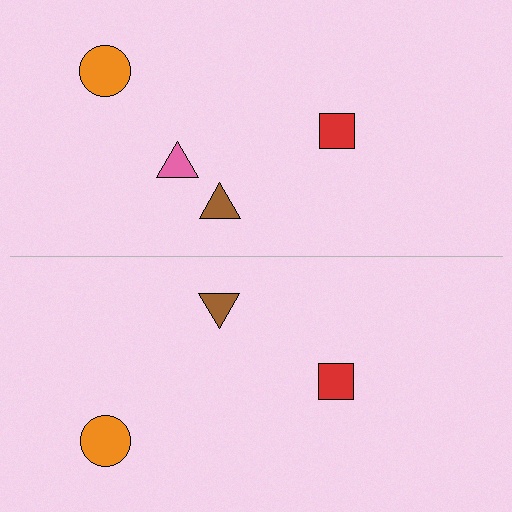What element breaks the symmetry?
A pink triangle is missing from the bottom side.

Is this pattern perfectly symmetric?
No, the pattern is not perfectly symmetric. A pink triangle is missing from the bottom side.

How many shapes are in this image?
There are 7 shapes in this image.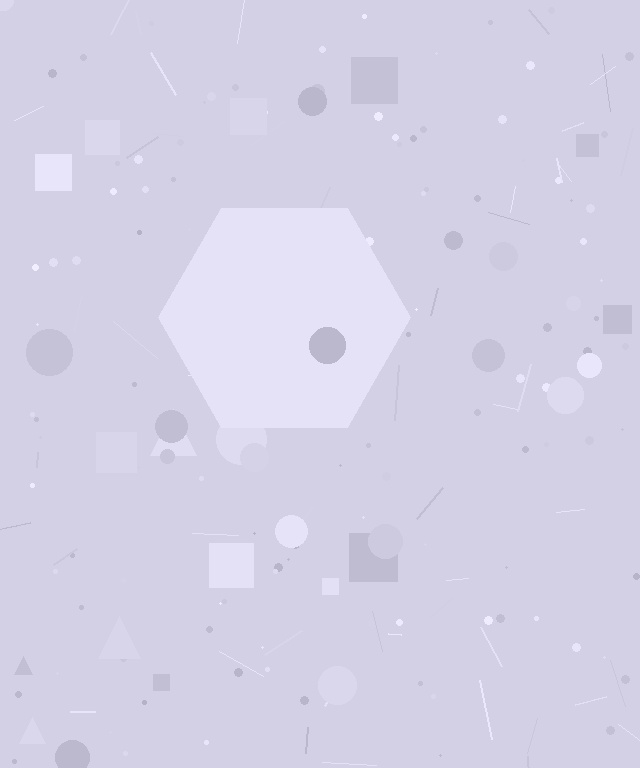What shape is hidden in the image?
A hexagon is hidden in the image.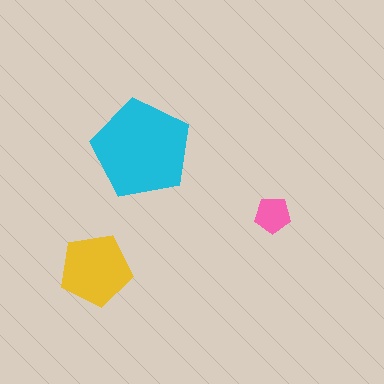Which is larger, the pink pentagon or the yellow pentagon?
The yellow one.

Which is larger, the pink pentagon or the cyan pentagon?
The cyan one.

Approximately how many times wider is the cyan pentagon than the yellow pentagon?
About 1.5 times wider.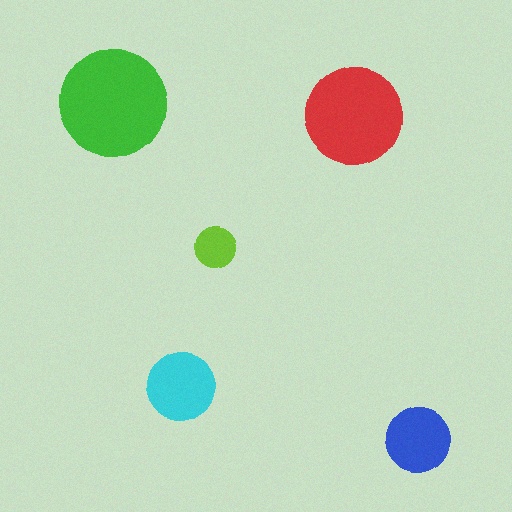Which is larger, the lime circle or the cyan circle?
The cyan one.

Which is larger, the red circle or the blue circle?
The red one.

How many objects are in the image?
There are 5 objects in the image.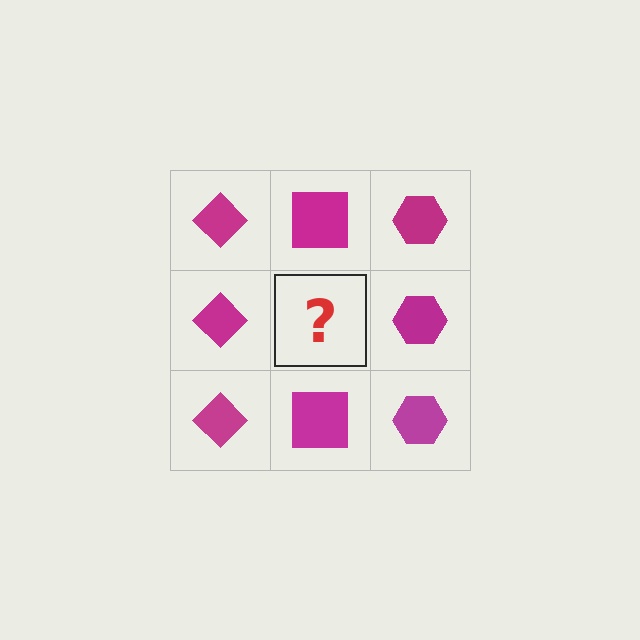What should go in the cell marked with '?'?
The missing cell should contain a magenta square.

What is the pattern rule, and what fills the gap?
The rule is that each column has a consistent shape. The gap should be filled with a magenta square.